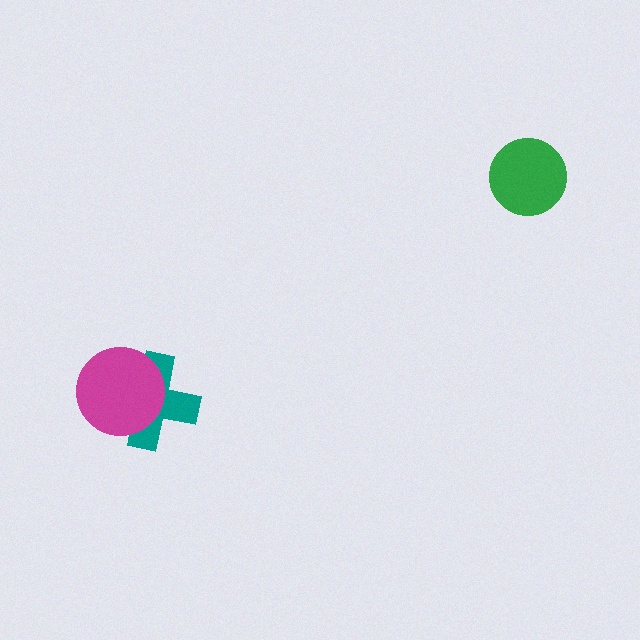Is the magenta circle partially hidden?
No, no other shape covers it.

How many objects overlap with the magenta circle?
1 object overlaps with the magenta circle.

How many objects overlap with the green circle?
0 objects overlap with the green circle.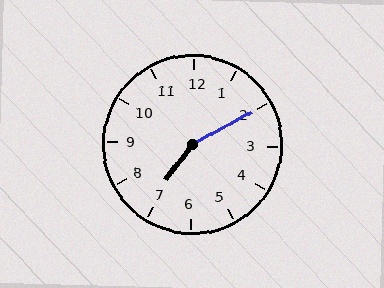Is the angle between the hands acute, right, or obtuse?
It is obtuse.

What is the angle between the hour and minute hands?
Approximately 155 degrees.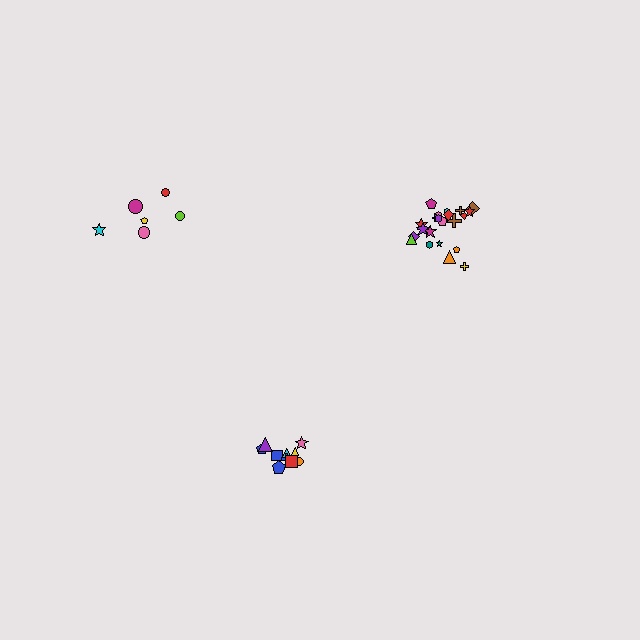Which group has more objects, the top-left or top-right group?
The top-right group.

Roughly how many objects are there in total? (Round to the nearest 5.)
Roughly 40 objects in total.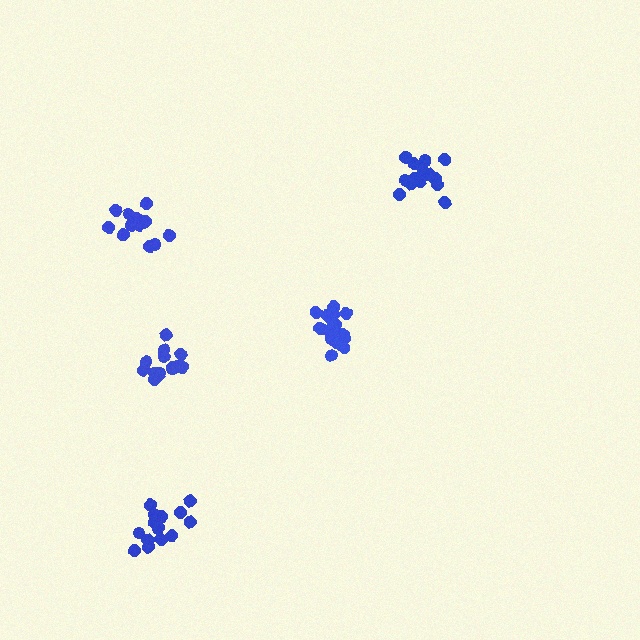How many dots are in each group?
Group 1: 18 dots, Group 2: 15 dots, Group 3: 16 dots, Group 4: 13 dots, Group 5: 14 dots (76 total).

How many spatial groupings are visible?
There are 5 spatial groupings.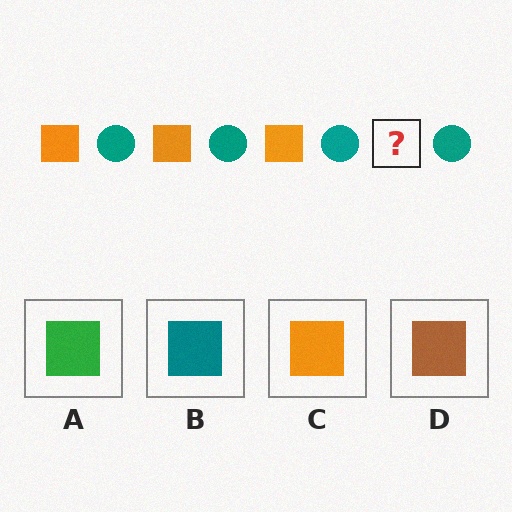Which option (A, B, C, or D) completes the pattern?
C.